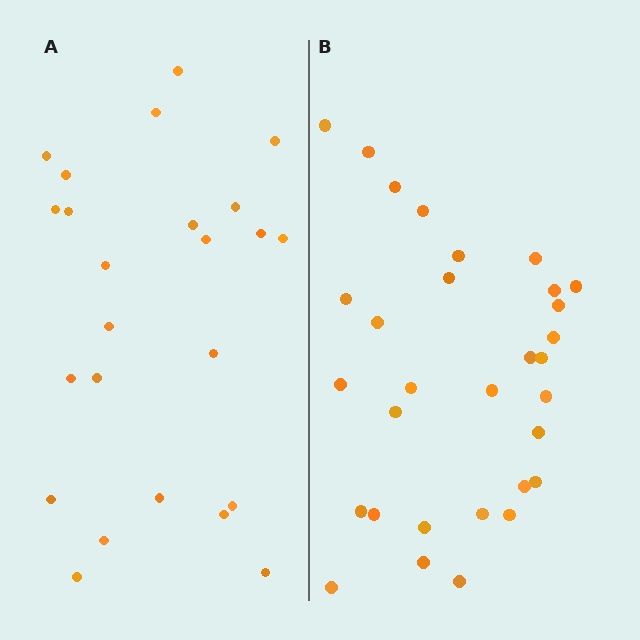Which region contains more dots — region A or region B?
Region B (the right region) has more dots.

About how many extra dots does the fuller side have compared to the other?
Region B has roughly 8 or so more dots than region A.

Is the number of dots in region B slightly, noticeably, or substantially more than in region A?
Region B has noticeably more, but not dramatically so. The ratio is roughly 1.3 to 1.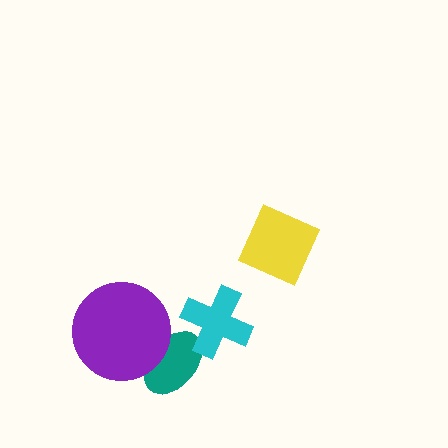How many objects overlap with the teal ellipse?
2 objects overlap with the teal ellipse.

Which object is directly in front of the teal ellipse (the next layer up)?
The cyan cross is directly in front of the teal ellipse.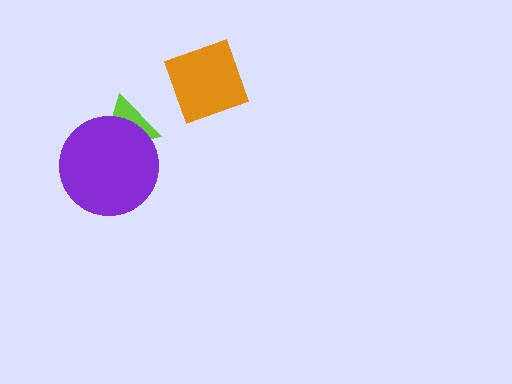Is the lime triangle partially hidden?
Yes, it is partially covered by another shape.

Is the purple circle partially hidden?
No, no other shape covers it.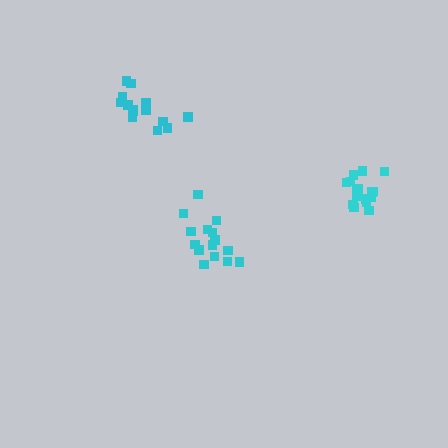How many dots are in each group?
Group 1: 15 dots, Group 2: 16 dots, Group 3: 14 dots (45 total).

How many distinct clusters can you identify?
There are 3 distinct clusters.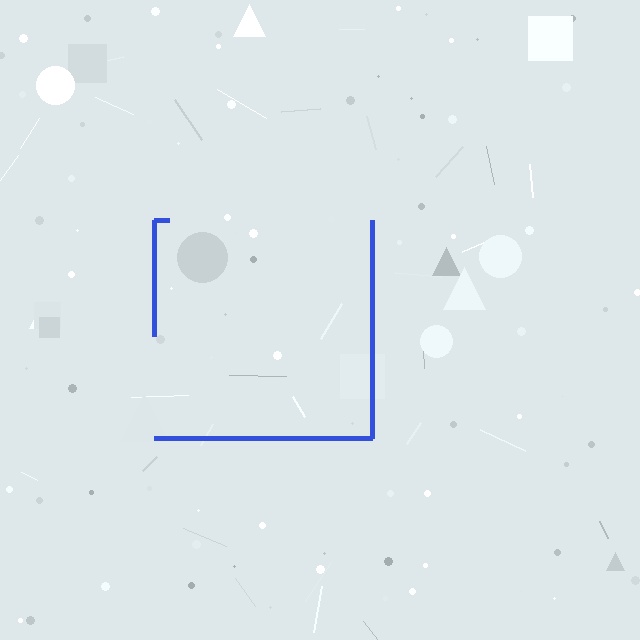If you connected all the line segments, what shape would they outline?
They would outline a square.